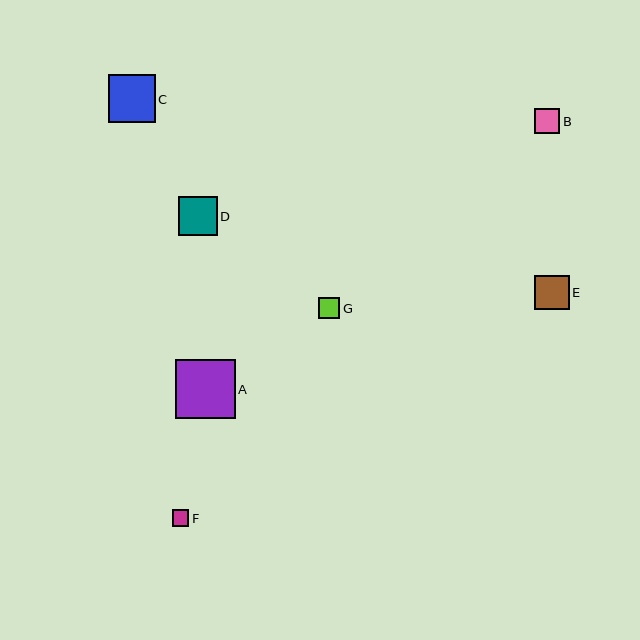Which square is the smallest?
Square F is the smallest with a size of approximately 17 pixels.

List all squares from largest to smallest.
From largest to smallest: A, C, D, E, B, G, F.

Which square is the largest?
Square A is the largest with a size of approximately 59 pixels.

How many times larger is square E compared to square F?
Square E is approximately 2.0 times the size of square F.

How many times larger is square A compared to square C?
Square A is approximately 1.3 times the size of square C.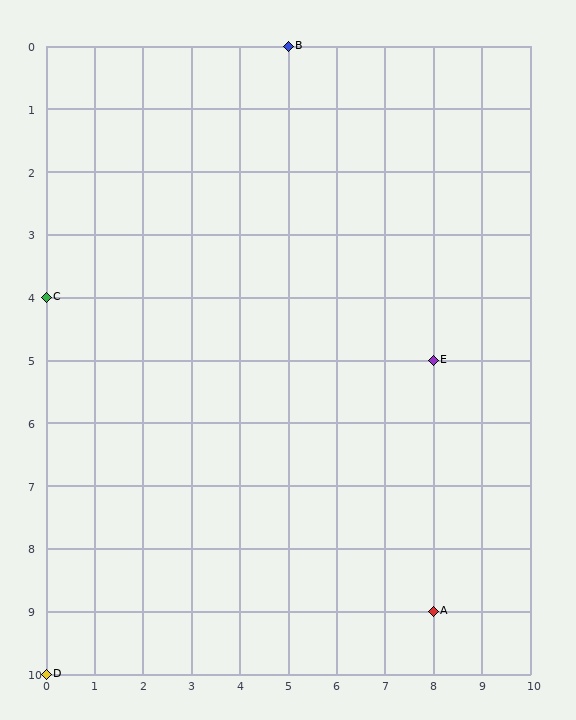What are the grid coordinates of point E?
Point E is at grid coordinates (8, 5).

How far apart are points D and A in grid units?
Points D and A are 8 columns and 1 row apart (about 8.1 grid units diagonally).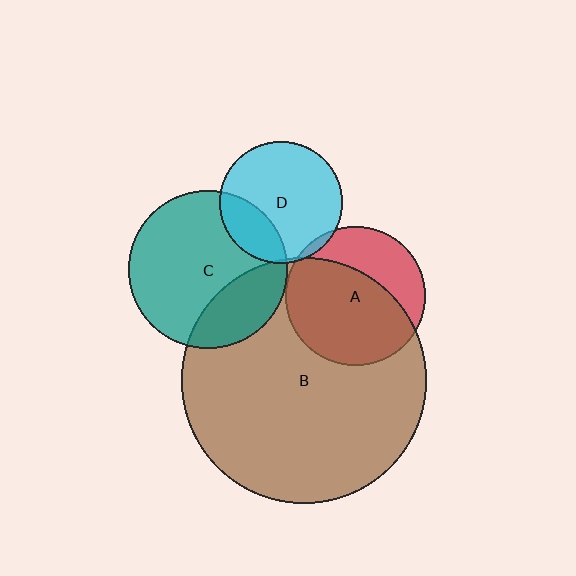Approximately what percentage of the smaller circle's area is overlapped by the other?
Approximately 25%.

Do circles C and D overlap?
Yes.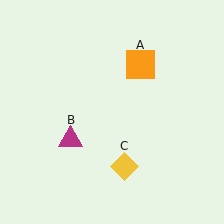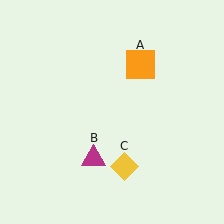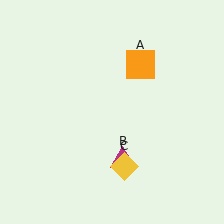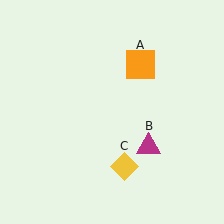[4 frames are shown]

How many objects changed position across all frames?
1 object changed position: magenta triangle (object B).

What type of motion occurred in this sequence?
The magenta triangle (object B) rotated counterclockwise around the center of the scene.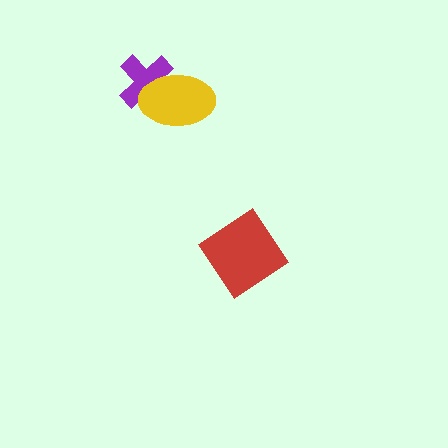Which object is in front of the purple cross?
The yellow ellipse is in front of the purple cross.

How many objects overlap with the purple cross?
1 object overlaps with the purple cross.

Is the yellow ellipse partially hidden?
No, no other shape covers it.